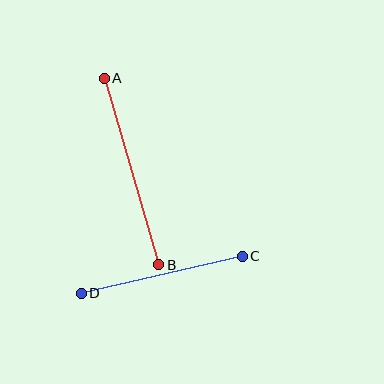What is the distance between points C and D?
The distance is approximately 165 pixels.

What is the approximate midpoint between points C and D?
The midpoint is at approximately (162, 275) pixels.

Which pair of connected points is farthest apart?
Points A and B are farthest apart.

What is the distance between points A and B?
The distance is approximately 195 pixels.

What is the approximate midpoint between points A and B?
The midpoint is at approximately (132, 171) pixels.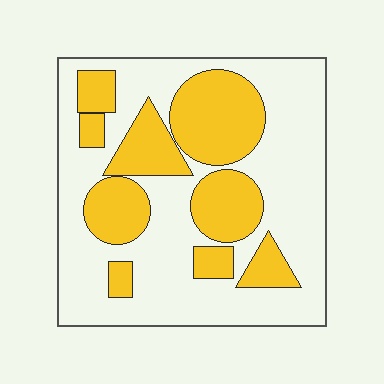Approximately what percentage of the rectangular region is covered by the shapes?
Approximately 35%.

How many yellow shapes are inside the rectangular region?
9.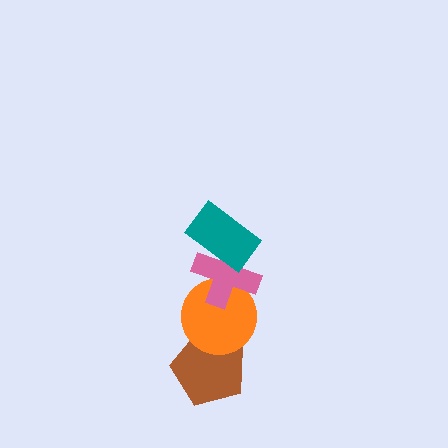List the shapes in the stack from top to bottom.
From top to bottom: the teal rectangle, the pink cross, the orange circle, the brown pentagon.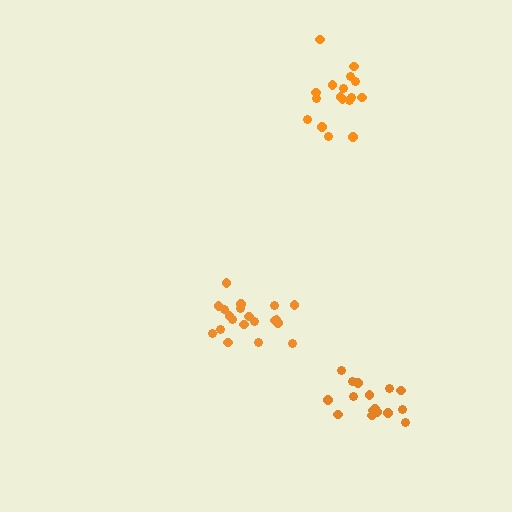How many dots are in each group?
Group 1: 17 dots, Group 2: 20 dots, Group 3: 17 dots (54 total).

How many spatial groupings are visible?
There are 3 spatial groupings.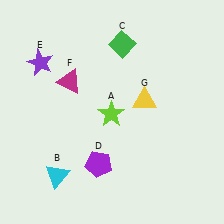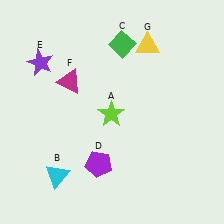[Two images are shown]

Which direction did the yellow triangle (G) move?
The yellow triangle (G) moved up.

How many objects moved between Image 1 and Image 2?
1 object moved between the two images.